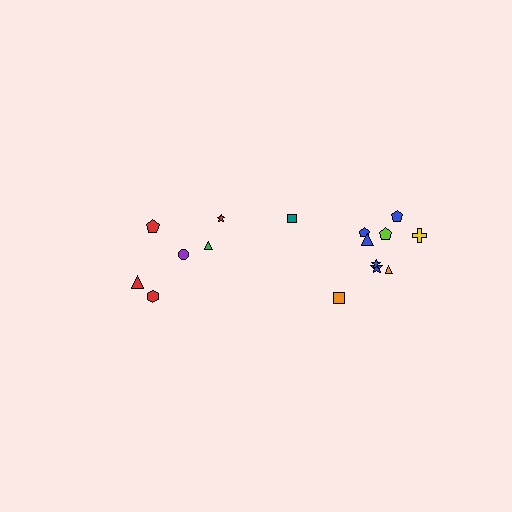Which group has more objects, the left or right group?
The right group.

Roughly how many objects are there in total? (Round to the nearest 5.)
Roughly 15 objects in total.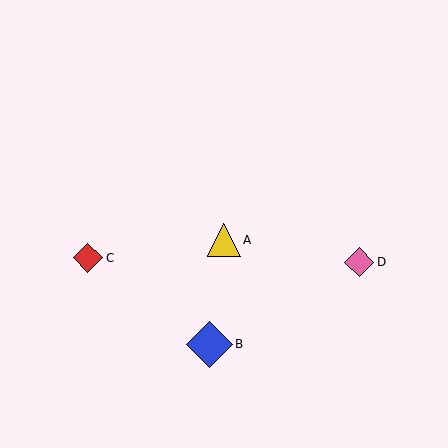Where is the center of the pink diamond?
The center of the pink diamond is at (359, 262).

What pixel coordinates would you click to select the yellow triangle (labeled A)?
Click at (224, 240) to select the yellow triangle A.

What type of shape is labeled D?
Shape D is a pink diamond.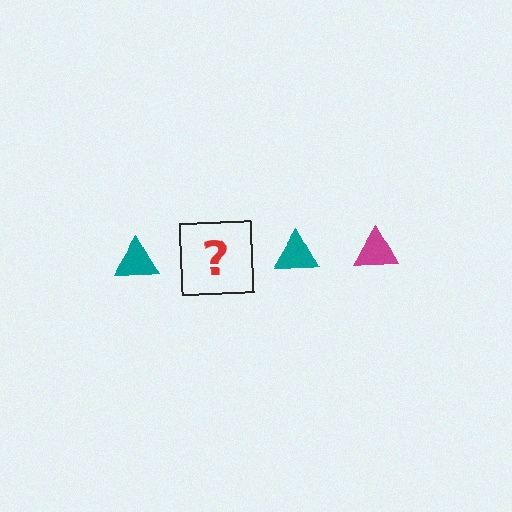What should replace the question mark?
The question mark should be replaced with a magenta triangle.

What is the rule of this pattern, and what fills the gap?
The rule is that the pattern cycles through teal, magenta triangles. The gap should be filled with a magenta triangle.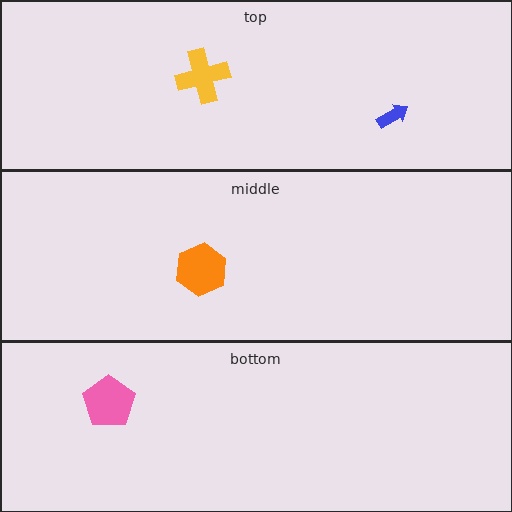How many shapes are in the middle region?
1.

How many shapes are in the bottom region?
1.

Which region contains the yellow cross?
The top region.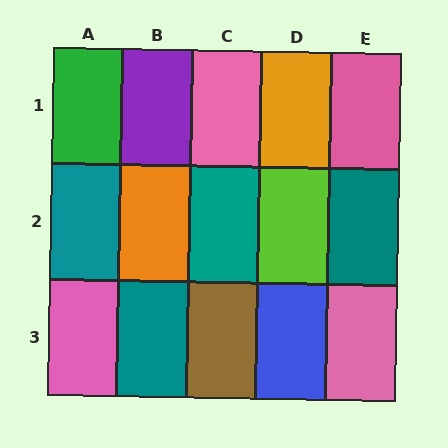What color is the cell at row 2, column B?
Orange.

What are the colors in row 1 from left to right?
Green, purple, pink, orange, pink.